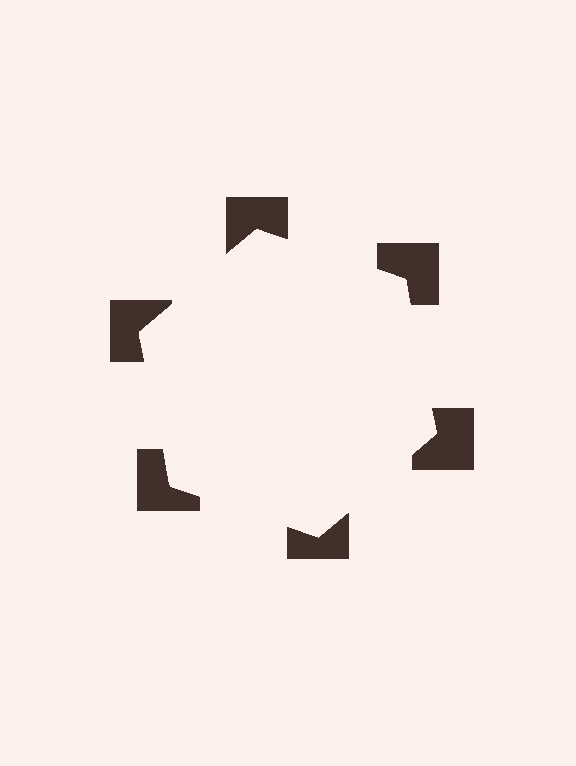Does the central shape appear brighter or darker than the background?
It typically appears slightly brighter than the background, even though no actual brightness change is drawn.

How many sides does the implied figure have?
6 sides.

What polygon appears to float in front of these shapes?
An illusory hexagon — its edges are inferred from the aligned wedge cuts in the notched squares, not physically drawn.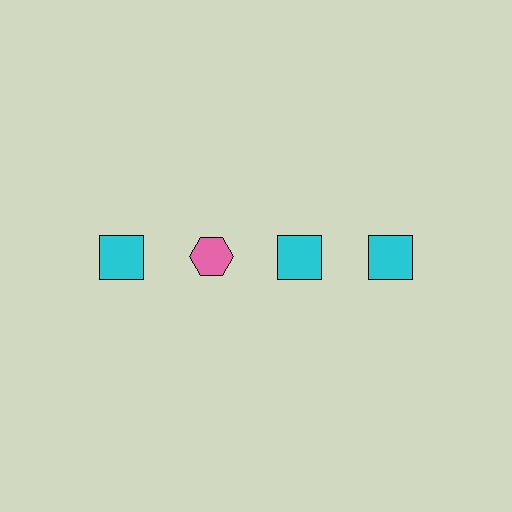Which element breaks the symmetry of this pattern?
The pink hexagon in the top row, second from left column breaks the symmetry. All other shapes are cyan squares.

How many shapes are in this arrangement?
There are 4 shapes arranged in a grid pattern.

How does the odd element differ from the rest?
It differs in both color (pink instead of cyan) and shape (hexagon instead of square).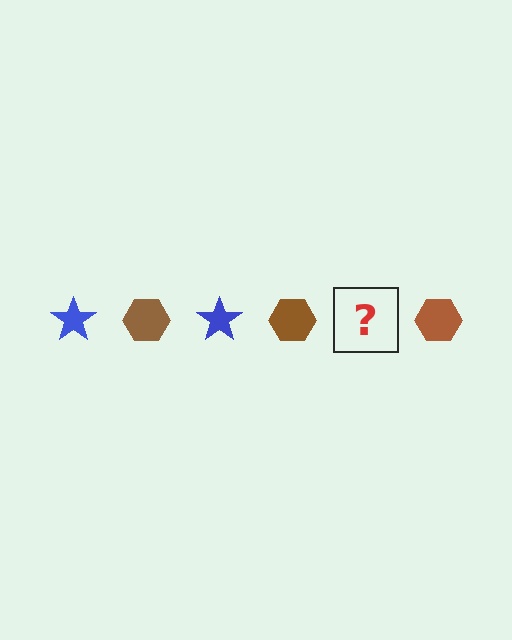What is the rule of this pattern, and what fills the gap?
The rule is that the pattern alternates between blue star and brown hexagon. The gap should be filled with a blue star.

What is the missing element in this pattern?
The missing element is a blue star.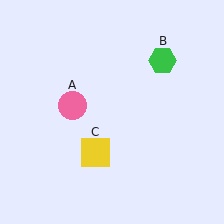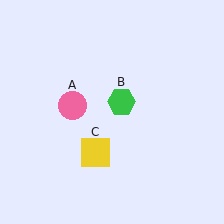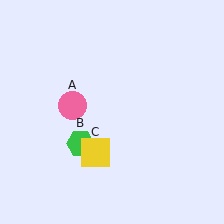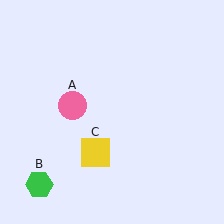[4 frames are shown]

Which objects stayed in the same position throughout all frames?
Pink circle (object A) and yellow square (object C) remained stationary.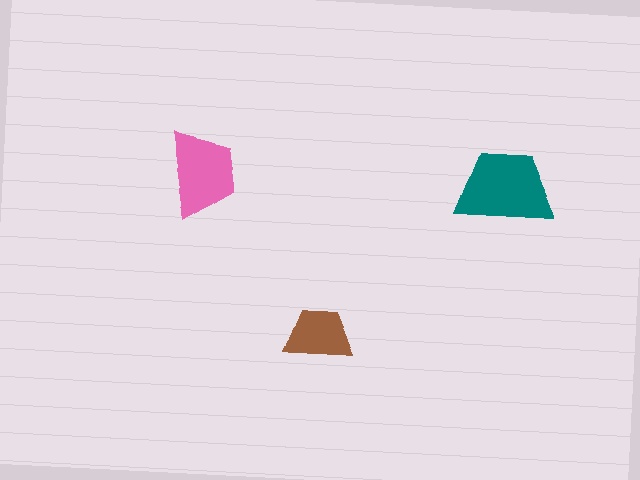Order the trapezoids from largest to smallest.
the teal one, the pink one, the brown one.